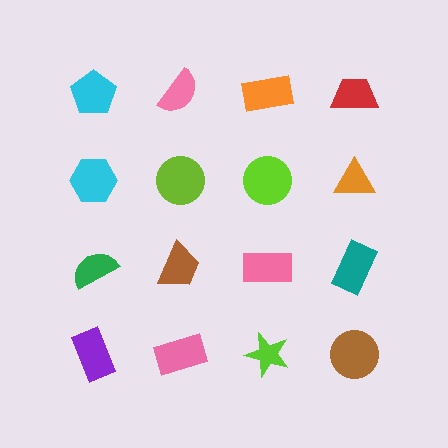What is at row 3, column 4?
A teal rectangle.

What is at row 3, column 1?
A green semicircle.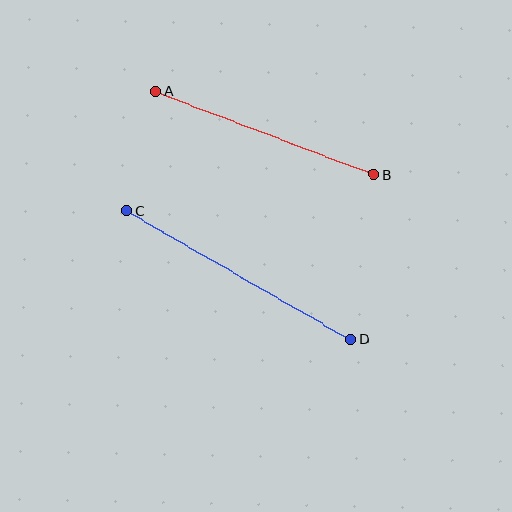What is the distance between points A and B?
The distance is approximately 233 pixels.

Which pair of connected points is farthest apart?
Points C and D are farthest apart.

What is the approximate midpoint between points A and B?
The midpoint is at approximately (264, 133) pixels.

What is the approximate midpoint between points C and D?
The midpoint is at approximately (239, 275) pixels.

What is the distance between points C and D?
The distance is approximately 258 pixels.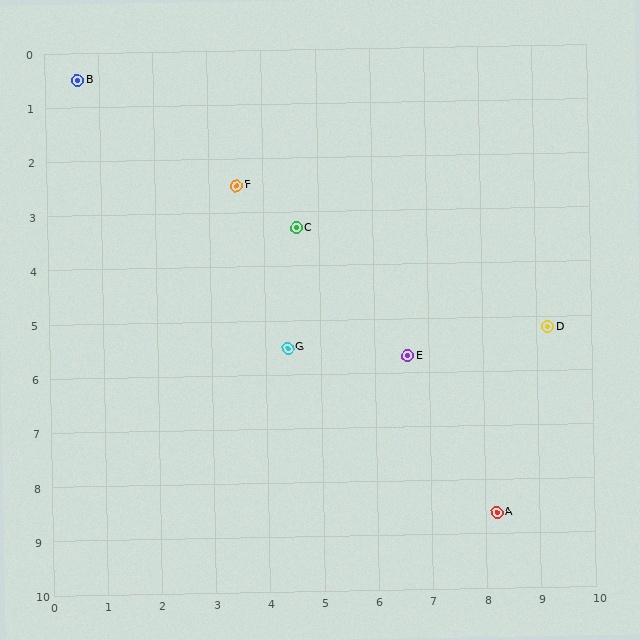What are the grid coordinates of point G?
Point G is at approximately (4.4, 5.5).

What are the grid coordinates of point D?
Point D is at approximately (9.2, 5.2).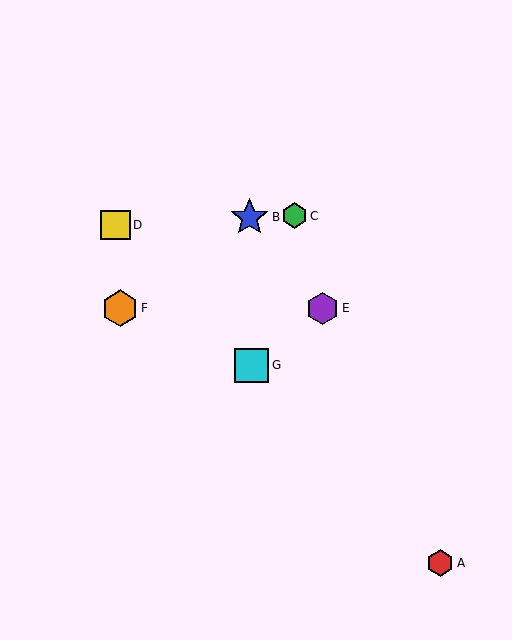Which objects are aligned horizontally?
Objects E, F are aligned horizontally.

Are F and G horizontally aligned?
No, F is at y≈308 and G is at y≈365.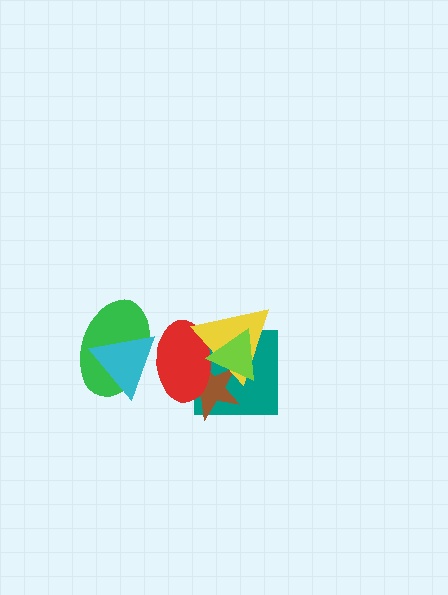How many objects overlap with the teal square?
4 objects overlap with the teal square.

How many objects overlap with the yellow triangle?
4 objects overlap with the yellow triangle.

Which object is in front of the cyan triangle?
The red ellipse is in front of the cyan triangle.